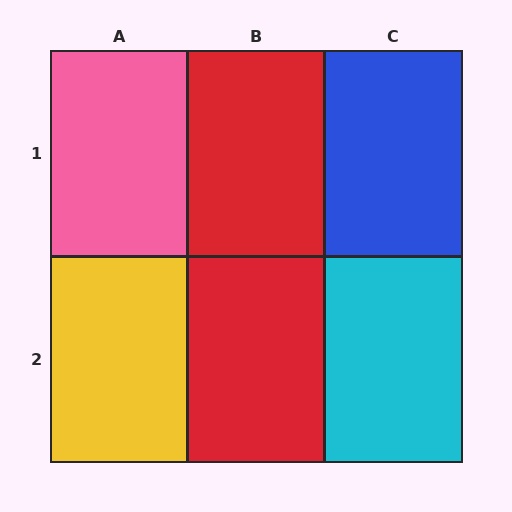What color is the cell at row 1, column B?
Red.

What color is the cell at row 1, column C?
Blue.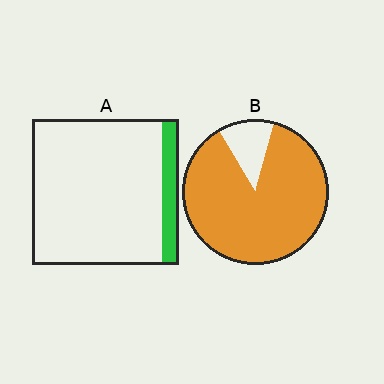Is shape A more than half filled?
No.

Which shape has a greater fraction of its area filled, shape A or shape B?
Shape B.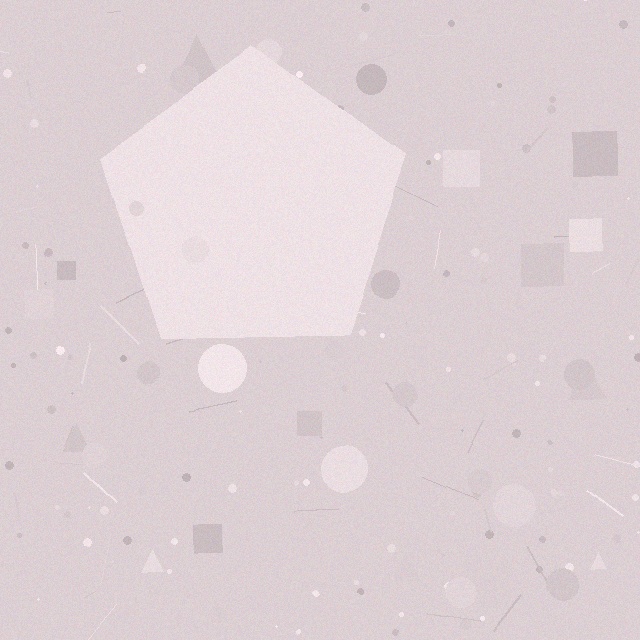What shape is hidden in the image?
A pentagon is hidden in the image.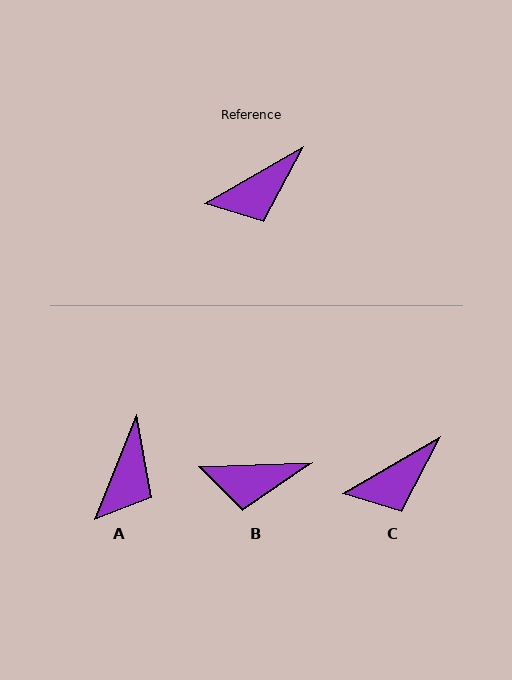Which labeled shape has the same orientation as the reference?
C.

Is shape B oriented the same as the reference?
No, it is off by about 28 degrees.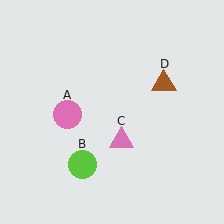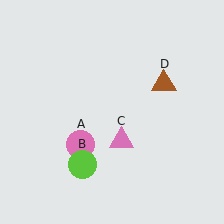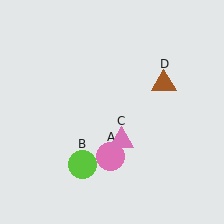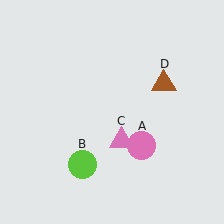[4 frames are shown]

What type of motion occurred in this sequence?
The pink circle (object A) rotated counterclockwise around the center of the scene.